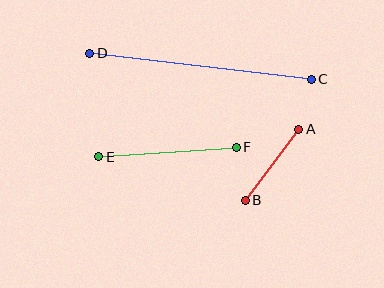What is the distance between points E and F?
The distance is approximately 138 pixels.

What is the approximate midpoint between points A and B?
The midpoint is at approximately (272, 165) pixels.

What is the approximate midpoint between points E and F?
The midpoint is at approximately (167, 152) pixels.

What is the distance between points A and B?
The distance is approximately 89 pixels.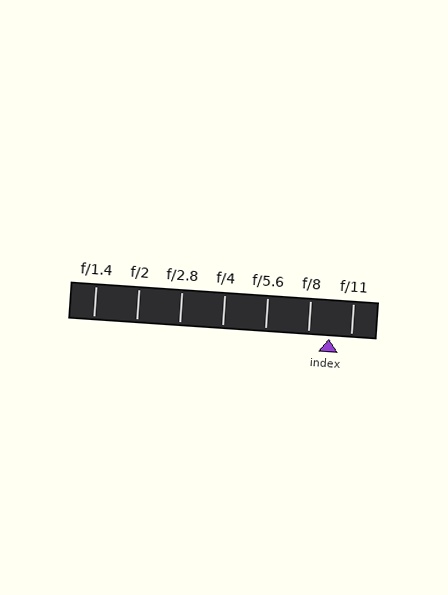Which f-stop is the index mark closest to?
The index mark is closest to f/11.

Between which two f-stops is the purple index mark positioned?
The index mark is between f/8 and f/11.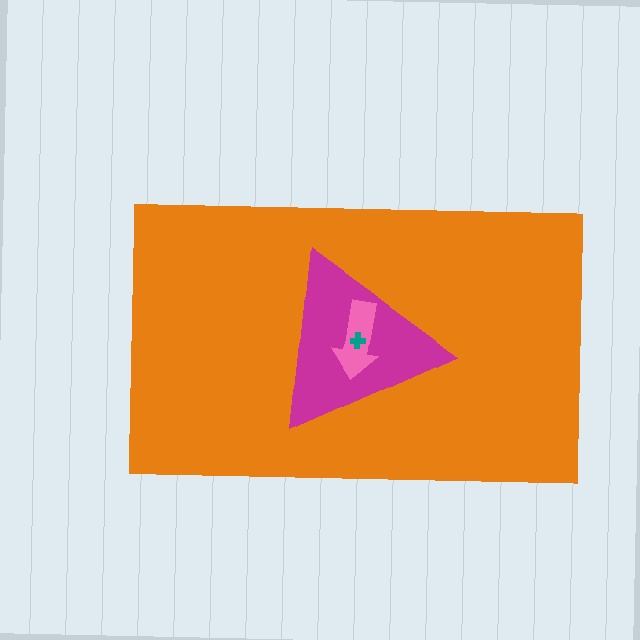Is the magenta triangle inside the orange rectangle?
Yes.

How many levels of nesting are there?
4.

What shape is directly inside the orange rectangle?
The magenta triangle.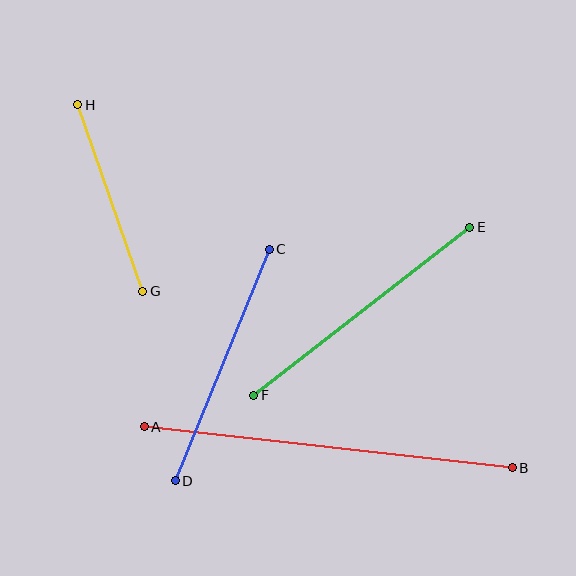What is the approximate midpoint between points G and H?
The midpoint is at approximately (110, 198) pixels.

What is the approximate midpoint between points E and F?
The midpoint is at approximately (362, 311) pixels.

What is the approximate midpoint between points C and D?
The midpoint is at approximately (222, 365) pixels.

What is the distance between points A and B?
The distance is approximately 370 pixels.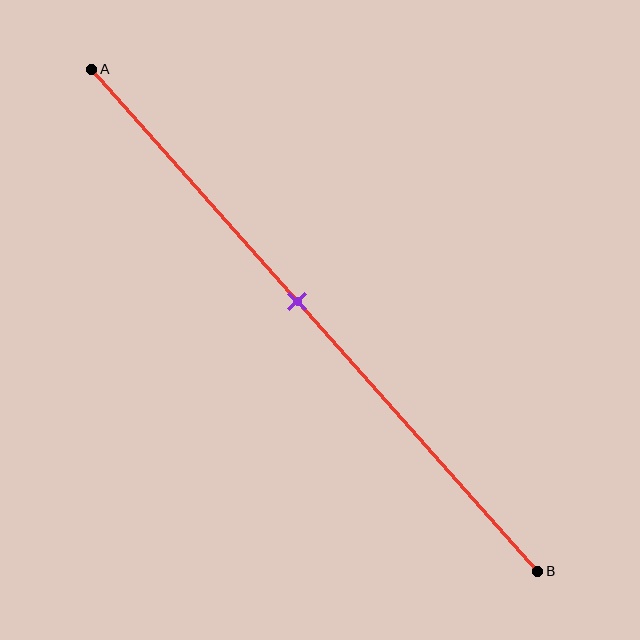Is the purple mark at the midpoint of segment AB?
No, the mark is at about 45% from A, not at the 50% midpoint.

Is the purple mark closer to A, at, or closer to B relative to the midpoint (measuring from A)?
The purple mark is closer to point A than the midpoint of segment AB.